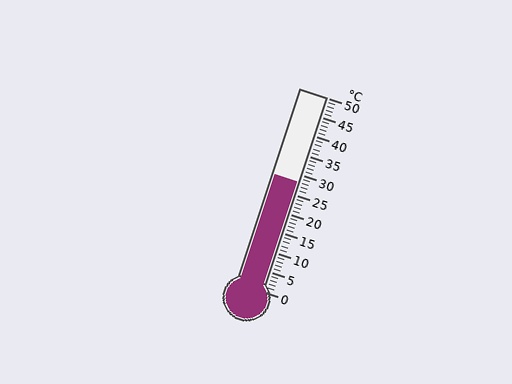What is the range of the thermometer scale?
The thermometer scale ranges from 0°C to 50°C.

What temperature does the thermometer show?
The thermometer shows approximately 28°C.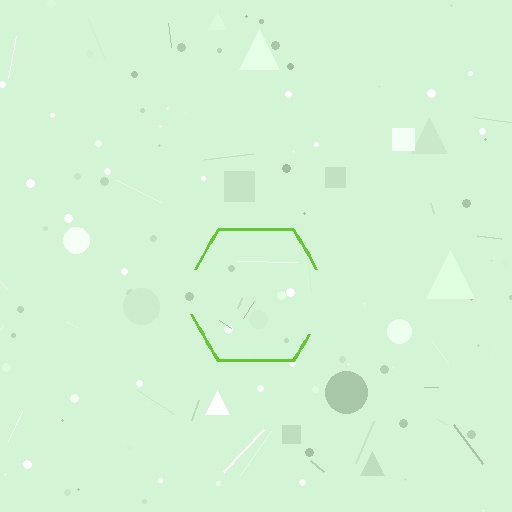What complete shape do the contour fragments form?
The contour fragments form a hexagon.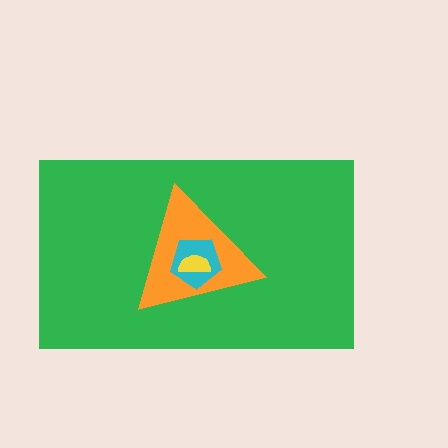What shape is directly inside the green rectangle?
The orange triangle.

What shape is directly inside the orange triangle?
The cyan pentagon.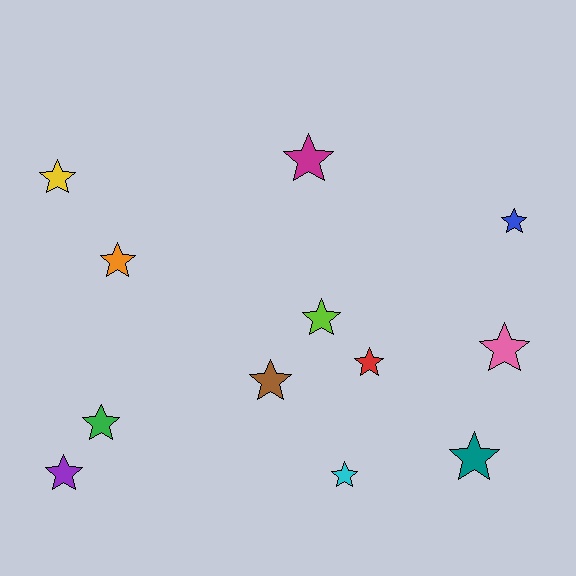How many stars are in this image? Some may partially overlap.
There are 12 stars.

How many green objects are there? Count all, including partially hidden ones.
There is 1 green object.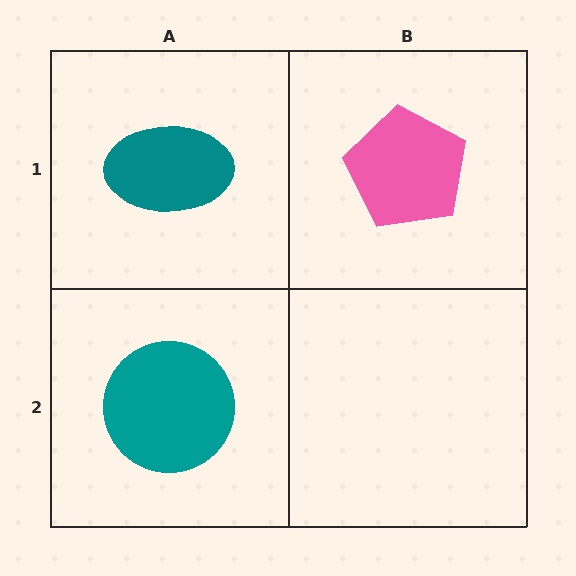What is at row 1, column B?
A pink pentagon.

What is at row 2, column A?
A teal circle.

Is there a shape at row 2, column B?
No, that cell is empty.